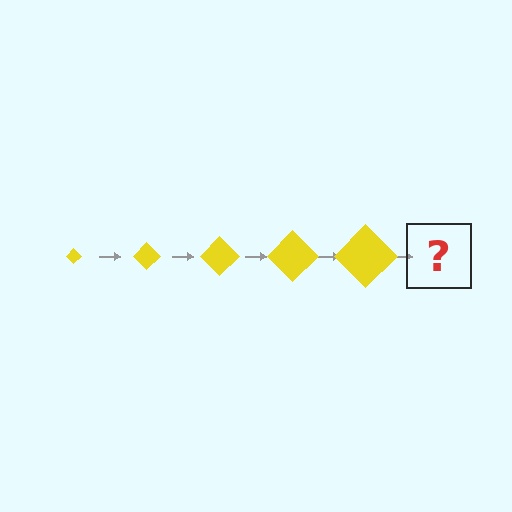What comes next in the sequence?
The next element should be a yellow diamond, larger than the previous one.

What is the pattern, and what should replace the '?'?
The pattern is that the diamond gets progressively larger each step. The '?' should be a yellow diamond, larger than the previous one.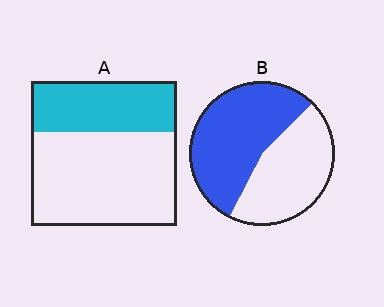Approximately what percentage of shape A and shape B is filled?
A is approximately 35% and B is approximately 55%.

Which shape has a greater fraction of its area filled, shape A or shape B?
Shape B.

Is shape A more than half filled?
No.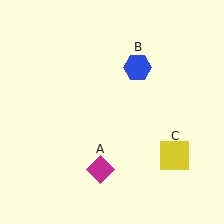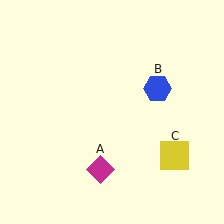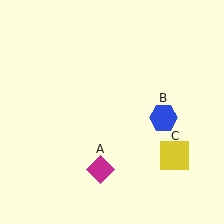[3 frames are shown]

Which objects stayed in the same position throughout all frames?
Magenta diamond (object A) and yellow square (object C) remained stationary.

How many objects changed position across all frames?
1 object changed position: blue hexagon (object B).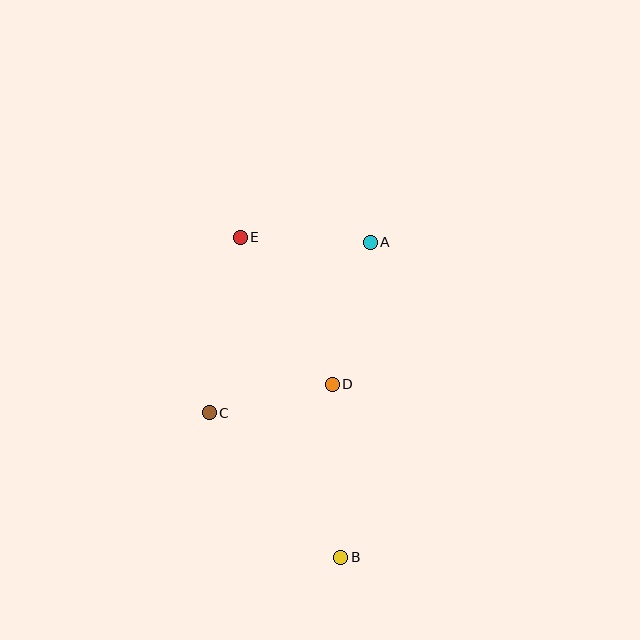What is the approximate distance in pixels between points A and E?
The distance between A and E is approximately 130 pixels.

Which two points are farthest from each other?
Points B and E are farthest from each other.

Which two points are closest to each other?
Points C and D are closest to each other.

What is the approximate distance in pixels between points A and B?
The distance between A and B is approximately 317 pixels.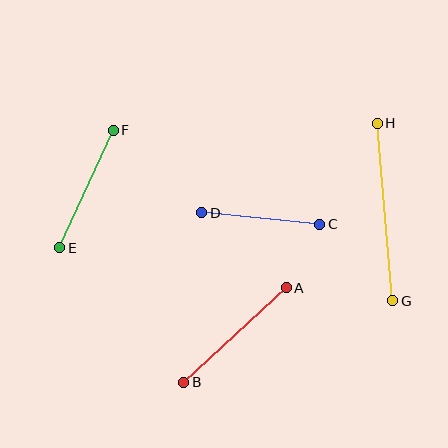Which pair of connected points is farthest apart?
Points G and H are farthest apart.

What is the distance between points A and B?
The distance is approximately 140 pixels.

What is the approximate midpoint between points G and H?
The midpoint is at approximately (385, 212) pixels.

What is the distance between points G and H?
The distance is approximately 178 pixels.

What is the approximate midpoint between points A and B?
The midpoint is at approximately (235, 335) pixels.